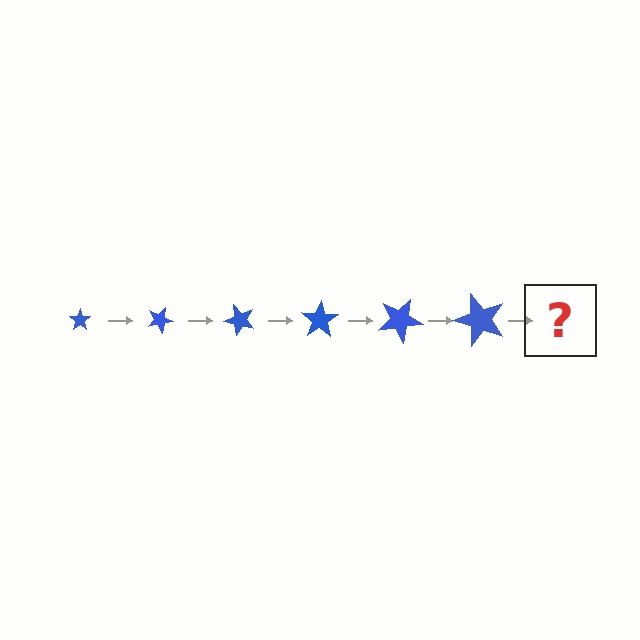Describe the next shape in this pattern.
It should be a star, larger than the previous one and rotated 150 degrees from the start.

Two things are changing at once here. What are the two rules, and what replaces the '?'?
The two rules are that the star grows larger each step and it rotates 25 degrees each step. The '?' should be a star, larger than the previous one and rotated 150 degrees from the start.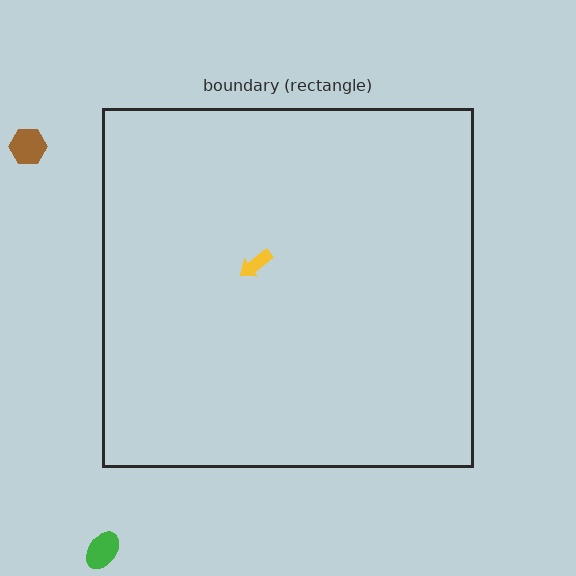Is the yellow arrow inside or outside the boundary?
Inside.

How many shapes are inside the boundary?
1 inside, 2 outside.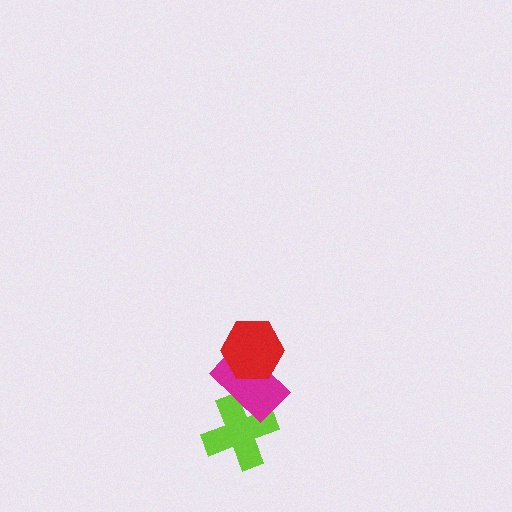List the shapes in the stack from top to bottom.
From top to bottom: the red hexagon, the magenta rectangle, the lime cross.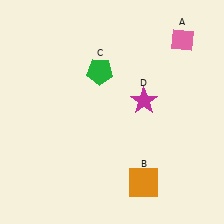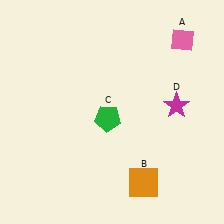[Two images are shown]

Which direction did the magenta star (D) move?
The magenta star (D) moved right.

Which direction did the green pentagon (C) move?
The green pentagon (C) moved down.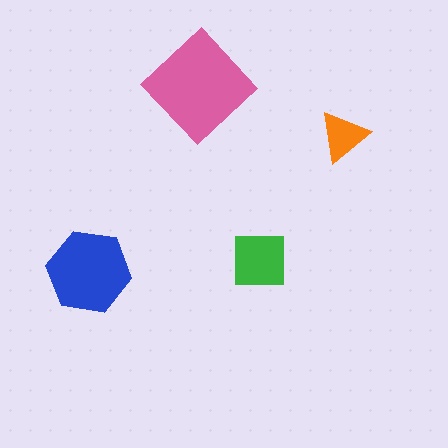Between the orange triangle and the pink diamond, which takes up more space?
The pink diamond.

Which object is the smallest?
The orange triangle.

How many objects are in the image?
There are 4 objects in the image.